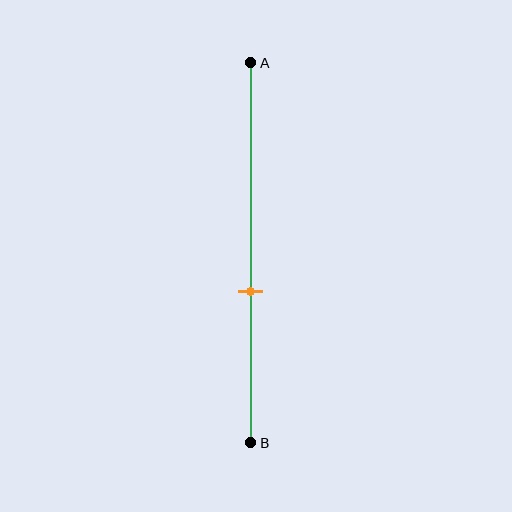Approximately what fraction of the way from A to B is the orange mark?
The orange mark is approximately 60% of the way from A to B.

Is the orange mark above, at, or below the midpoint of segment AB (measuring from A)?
The orange mark is below the midpoint of segment AB.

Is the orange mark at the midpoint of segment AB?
No, the mark is at about 60% from A, not at the 50% midpoint.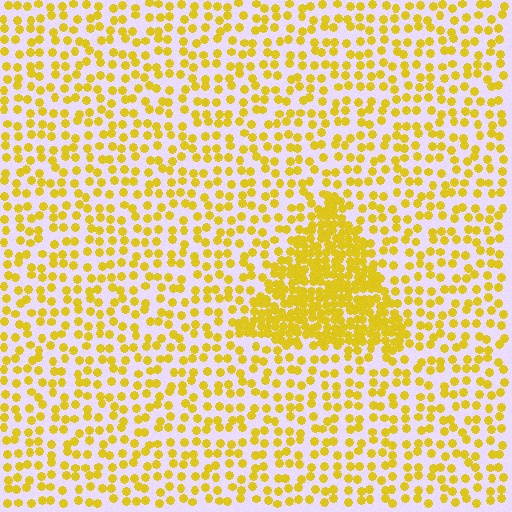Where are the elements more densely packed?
The elements are more densely packed inside the triangle boundary.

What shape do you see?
I see a triangle.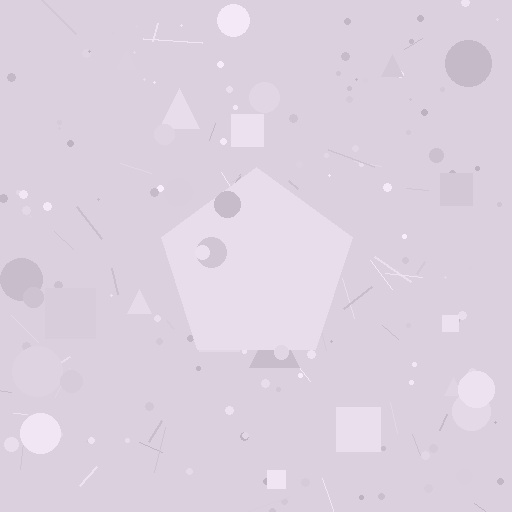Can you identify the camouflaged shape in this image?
The camouflaged shape is a pentagon.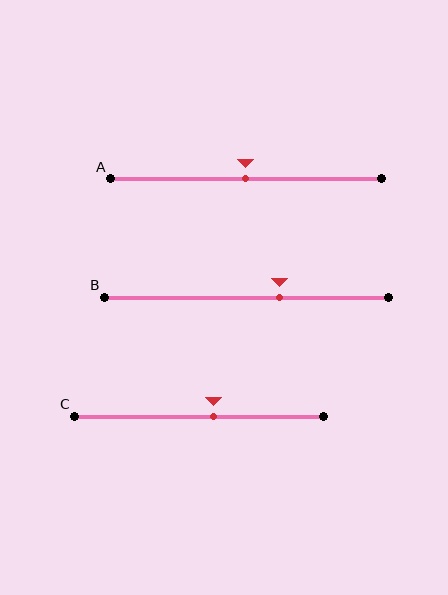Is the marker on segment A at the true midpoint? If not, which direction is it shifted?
Yes, the marker on segment A is at the true midpoint.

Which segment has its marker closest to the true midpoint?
Segment A has its marker closest to the true midpoint.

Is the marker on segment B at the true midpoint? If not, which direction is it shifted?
No, the marker on segment B is shifted to the right by about 12% of the segment length.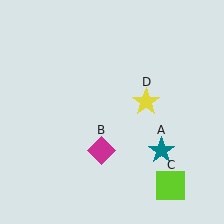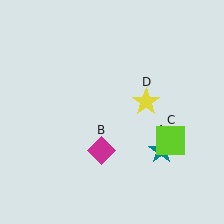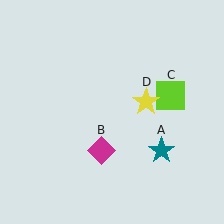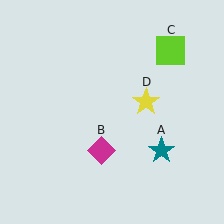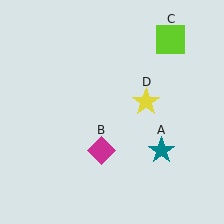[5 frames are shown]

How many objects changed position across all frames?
1 object changed position: lime square (object C).